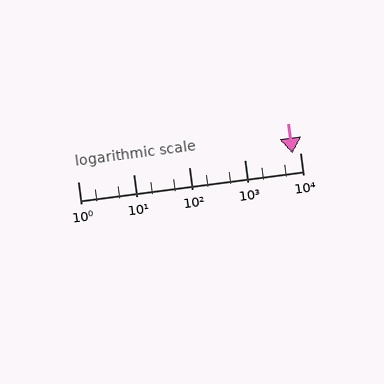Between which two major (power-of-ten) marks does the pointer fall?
The pointer is between 1000 and 10000.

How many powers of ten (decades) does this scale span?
The scale spans 4 decades, from 1 to 10000.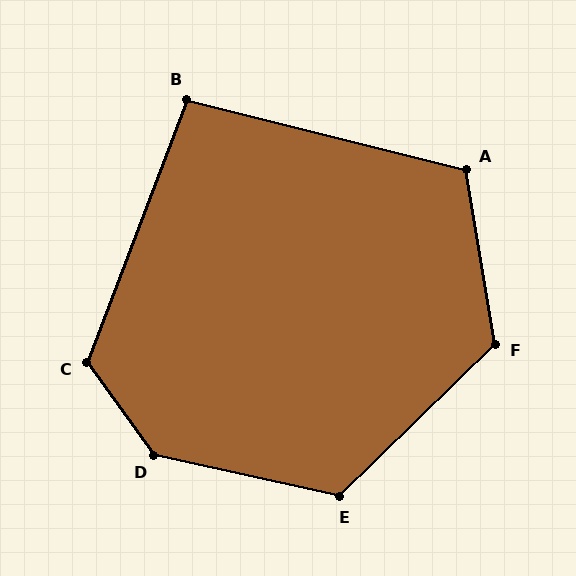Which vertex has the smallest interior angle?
B, at approximately 97 degrees.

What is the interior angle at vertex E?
Approximately 123 degrees (obtuse).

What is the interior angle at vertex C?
Approximately 124 degrees (obtuse).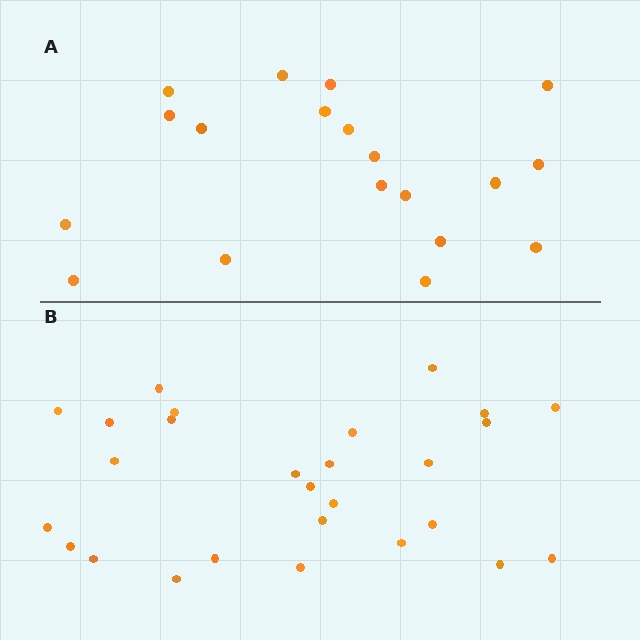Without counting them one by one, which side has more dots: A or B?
Region B (the bottom region) has more dots.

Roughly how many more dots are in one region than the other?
Region B has roughly 8 or so more dots than region A.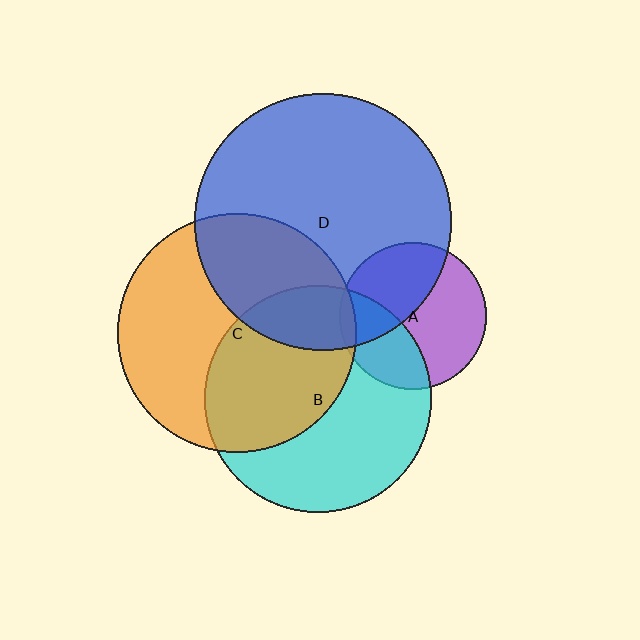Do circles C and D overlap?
Yes.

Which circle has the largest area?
Circle D (blue).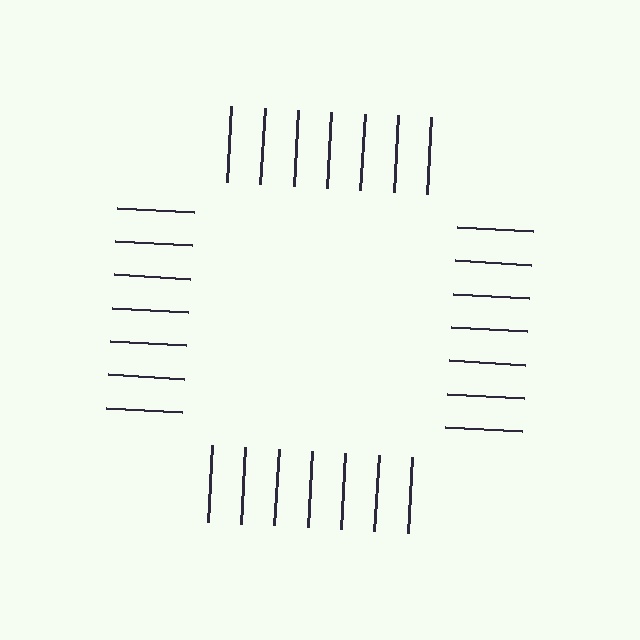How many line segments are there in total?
28 — 7 along each of the 4 edges.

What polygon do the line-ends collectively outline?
An illusory square — the line segments terminate on its edges but no continuous stroke is drawn.